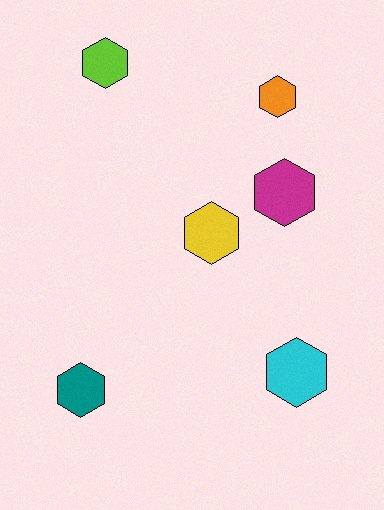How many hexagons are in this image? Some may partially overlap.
There are 6 hexagons.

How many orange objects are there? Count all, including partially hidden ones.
There is 1 orange object.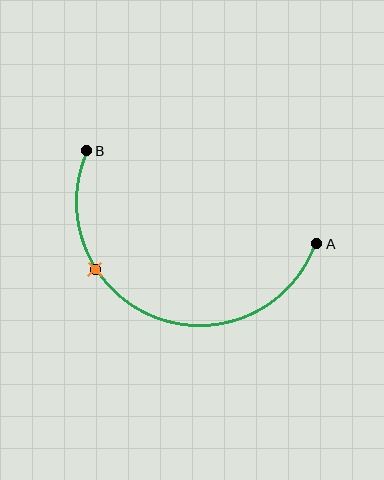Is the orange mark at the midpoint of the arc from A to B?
No. The orange mark lies on the arc but is closer to endpoint B. The arc midpoint would be at the point on the curve equidistant along the arc from both A and B.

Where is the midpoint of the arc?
The arc midpoint is the point on the curve farthest from the straight line joining A and B. It sits below that line.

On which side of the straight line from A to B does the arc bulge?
The arc bulges below the straight line connecting A and B.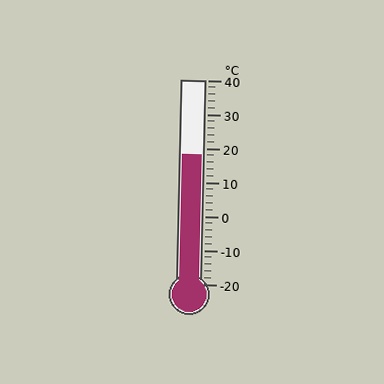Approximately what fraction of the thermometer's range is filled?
The thermometer is filled to approximately 65% of its range.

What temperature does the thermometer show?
The thermometer shows approximately 18°C.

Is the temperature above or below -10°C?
The temperature is above -10°C.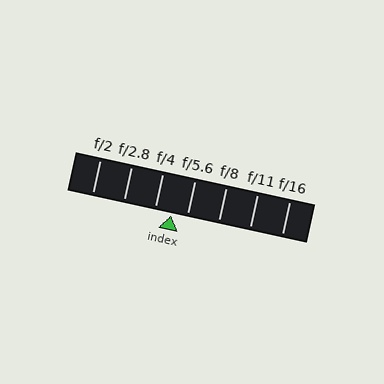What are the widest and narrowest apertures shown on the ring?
The widest aperture shown is f/2 and the narrowest is f/16.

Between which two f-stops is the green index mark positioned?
The index mark is between f/4 and f/5.6.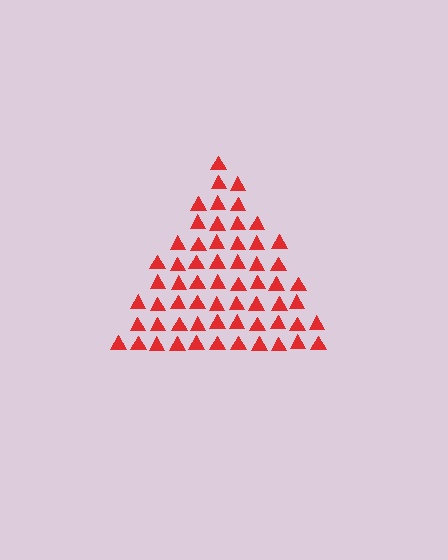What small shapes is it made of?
It is made of small triangles.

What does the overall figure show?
The overall figure shows a triangle.